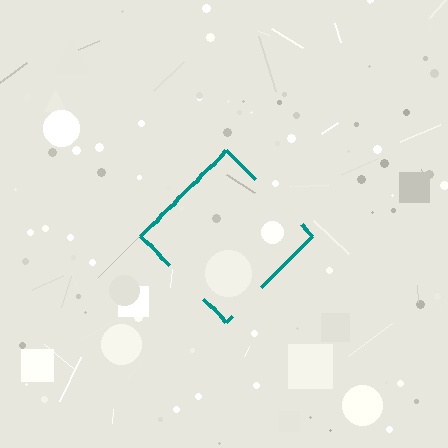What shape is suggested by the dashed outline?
The dashed outline suggests a diamond.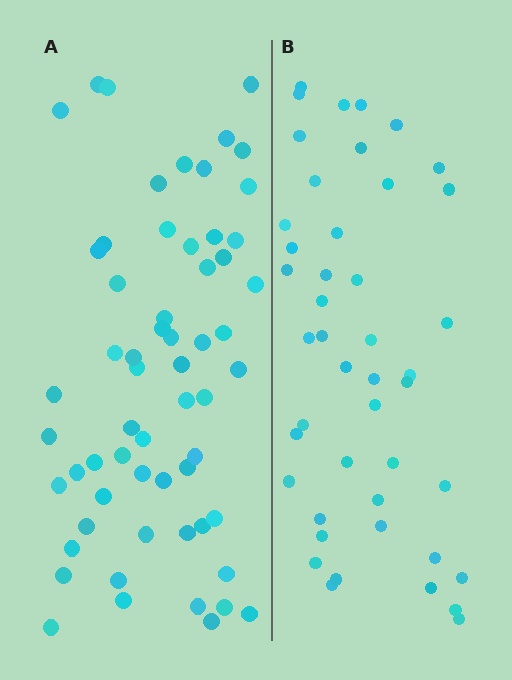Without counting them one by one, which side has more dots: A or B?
Region A (the left region) has more dots.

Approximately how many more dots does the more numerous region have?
Region A has approximately 15 more dots than region B.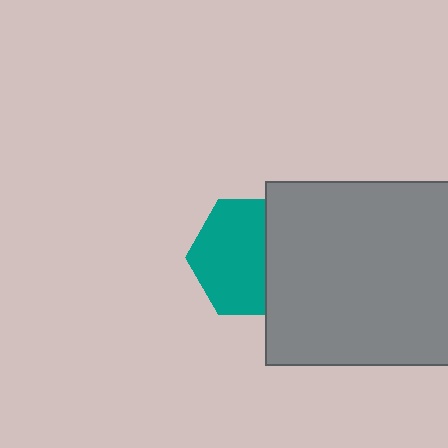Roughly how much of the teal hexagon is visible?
About half of it is visible (roughly 64%).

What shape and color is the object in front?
The object in front is a gray square.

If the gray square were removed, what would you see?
You would see the complete teal hexagon.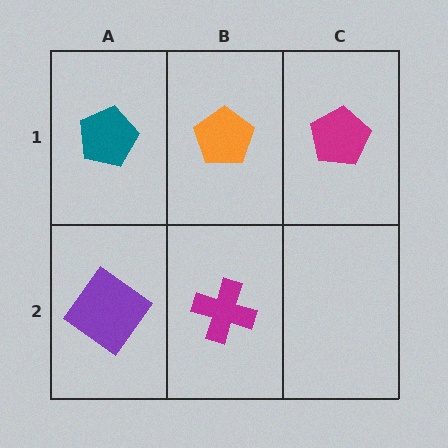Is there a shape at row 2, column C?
No, that cell is empty.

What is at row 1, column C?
A magenta pentagon.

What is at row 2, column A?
A purple diamond.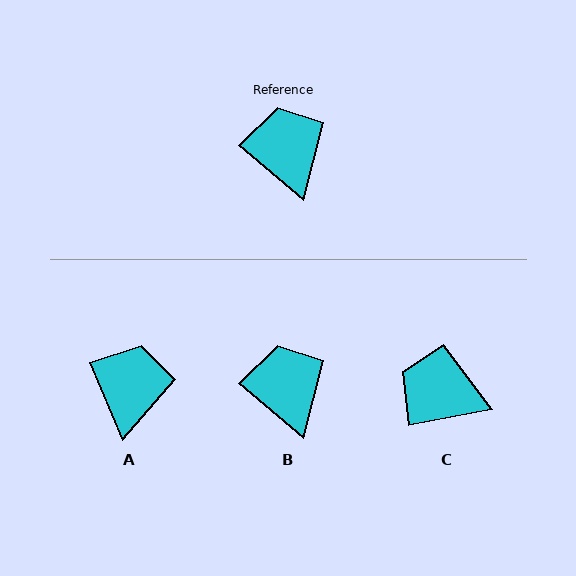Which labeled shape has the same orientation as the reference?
B.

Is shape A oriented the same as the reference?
No, it is off by about 27 degrees.